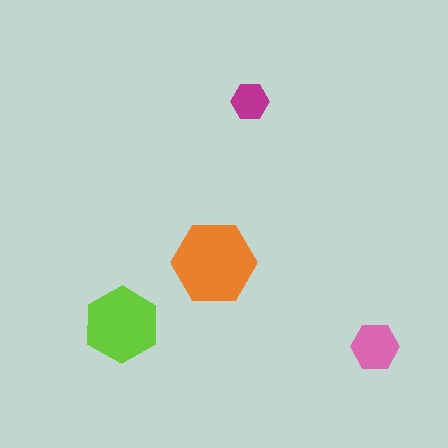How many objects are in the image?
There are 4 objects in the image.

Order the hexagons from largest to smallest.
the orange one, the lime one, the pink one, the magenta one.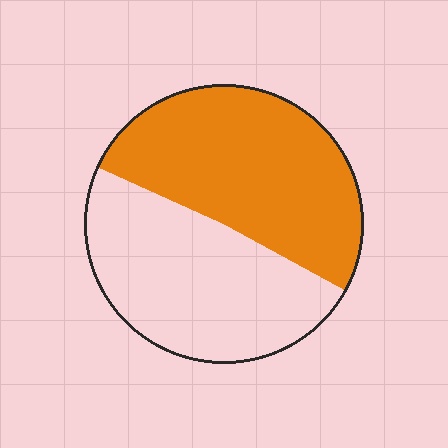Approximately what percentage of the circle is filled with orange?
Approximately 50%.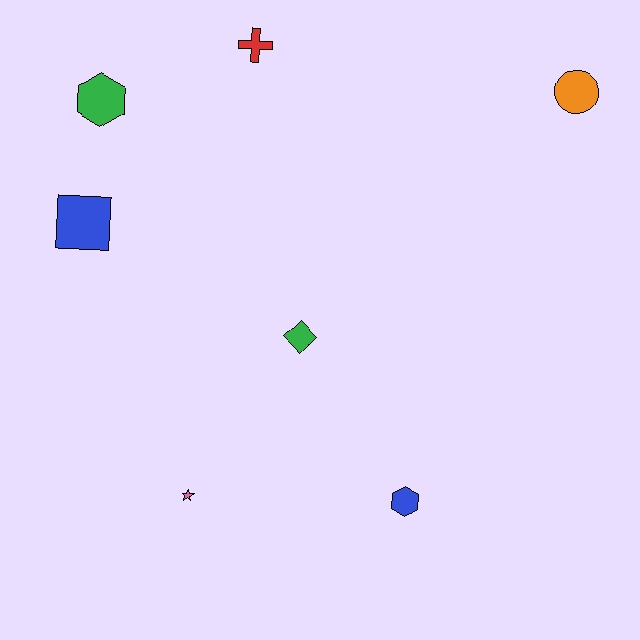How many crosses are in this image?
There is 1 cross.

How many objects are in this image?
There are 7 objects.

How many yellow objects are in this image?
There are no yellow objects.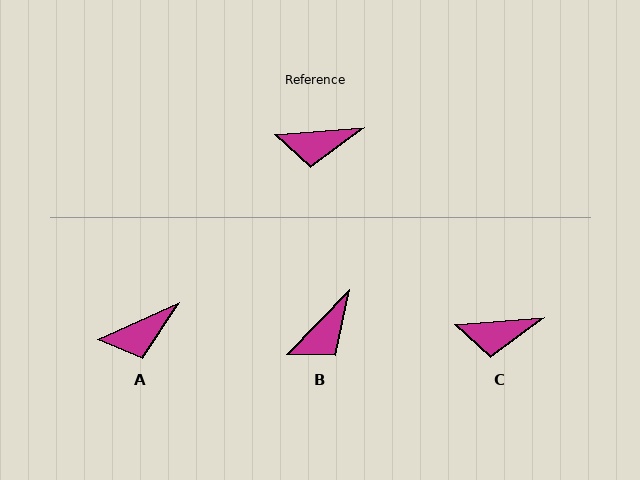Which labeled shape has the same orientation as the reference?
C.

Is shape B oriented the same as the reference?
No, it is off by about 42 degrees.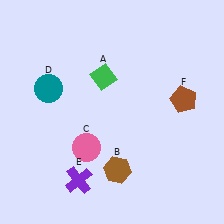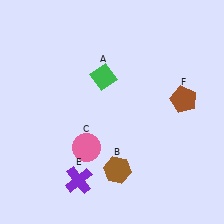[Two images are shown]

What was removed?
The teal circle (D) was removed in Image 2.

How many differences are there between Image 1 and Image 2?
There is 1 difference between the two images.